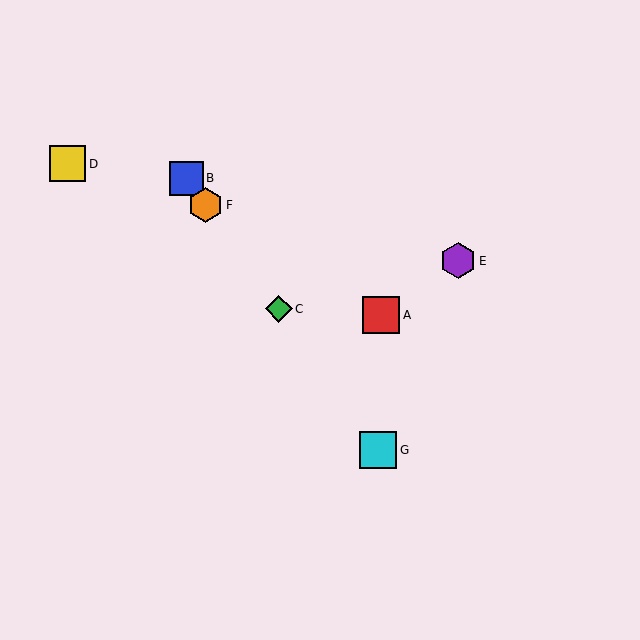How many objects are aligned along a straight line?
4 objects (B, C, F, G) are aligned along a straight line.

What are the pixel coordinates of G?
Object G is at (378, 450).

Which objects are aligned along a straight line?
Objects B, C, F, G are aligned along a straight line.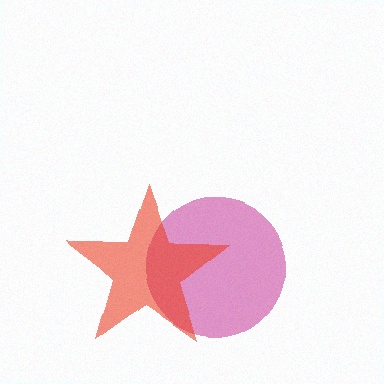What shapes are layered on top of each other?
The layered shapes are: a magenta circle, a red star.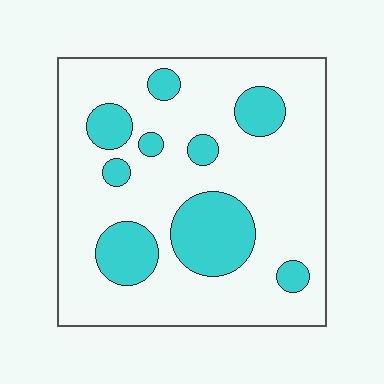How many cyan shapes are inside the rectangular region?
9.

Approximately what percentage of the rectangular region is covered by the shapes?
Approximately 25%.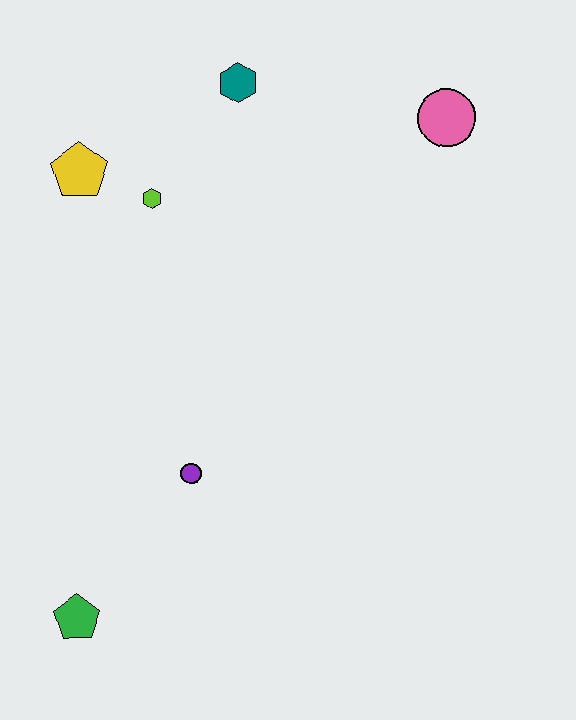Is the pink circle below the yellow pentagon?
No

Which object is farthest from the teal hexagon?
The green pentagon is farthest from the teal hexagon.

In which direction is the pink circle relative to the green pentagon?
The pink circle is above the green pentagon.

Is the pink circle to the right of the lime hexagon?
Yes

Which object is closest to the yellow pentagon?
The lime hexagon is closest to the yellow pentagon.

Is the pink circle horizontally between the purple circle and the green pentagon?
No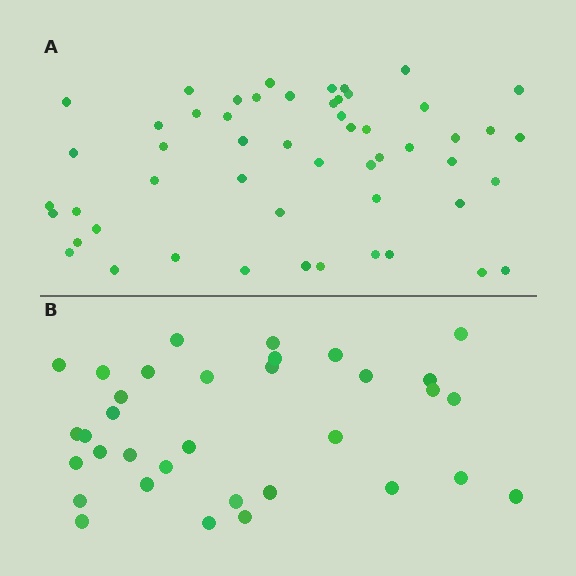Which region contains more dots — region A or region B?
Region A (the top region) has more dots.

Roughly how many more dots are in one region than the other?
Region A has approximately 20 more dots than region B.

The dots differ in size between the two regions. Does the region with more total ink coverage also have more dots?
No. Region B has more total ink coverage because its dots are larger, but region A actually contains more individual dots. Total area can be misleading — the number of items is what matters here.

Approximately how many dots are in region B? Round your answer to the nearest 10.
About 30 dots. (The exact count is 34, which rounds to 30.)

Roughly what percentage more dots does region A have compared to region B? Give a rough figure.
About 55% more.